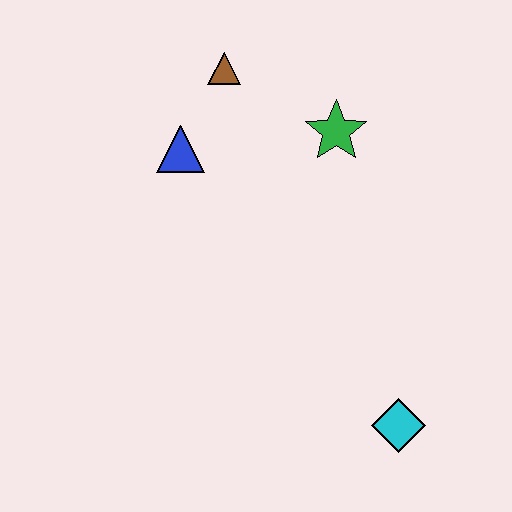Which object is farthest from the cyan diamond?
The brown triangle is farthest from the cyan diamond.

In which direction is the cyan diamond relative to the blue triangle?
The cyan diamond is below the blue triangle.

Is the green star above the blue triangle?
Yes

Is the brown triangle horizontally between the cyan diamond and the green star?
No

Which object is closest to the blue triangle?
The brown triangle is closest to the blue triangle.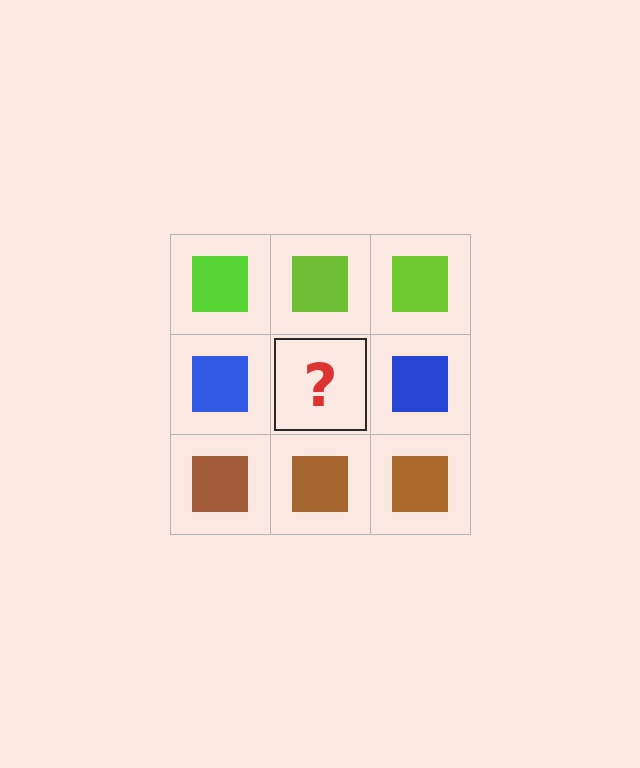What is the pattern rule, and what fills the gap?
The rule is that each row has a consistent color. The gap should be filled with a blue square.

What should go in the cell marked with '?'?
The missing cell should contain a blue square.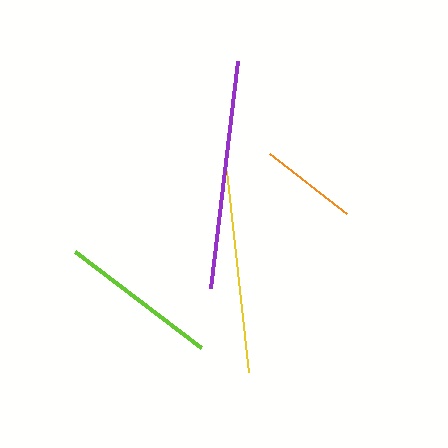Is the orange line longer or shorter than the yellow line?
The yellow line is longer than the orange line.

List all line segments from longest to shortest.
From longest to shortest: purple, yellow, lime, orange.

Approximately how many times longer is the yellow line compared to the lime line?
The yellow line is approximately 1.3 times the length of the lime line.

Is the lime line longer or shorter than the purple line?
The purple line is longer than the lime line.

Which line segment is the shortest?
The orange line is the shortest at approximately 98 pixels.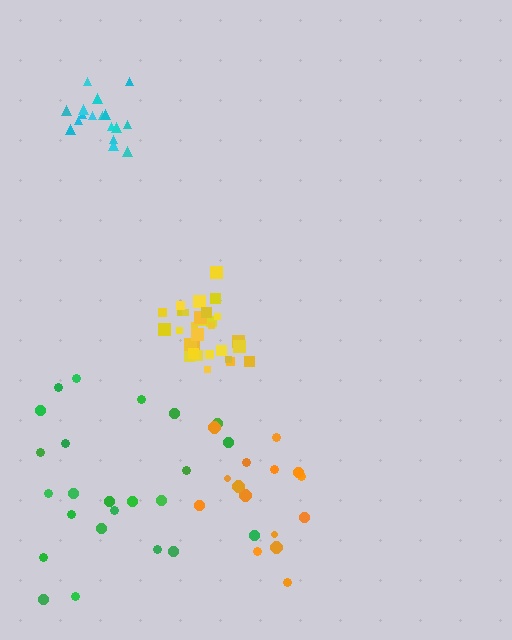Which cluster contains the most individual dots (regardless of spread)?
Yellow (31).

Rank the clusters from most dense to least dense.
yellow, cyan, orange, green.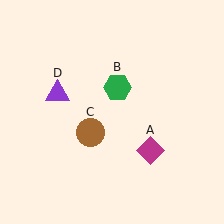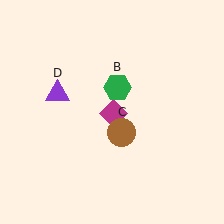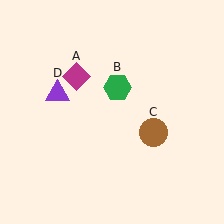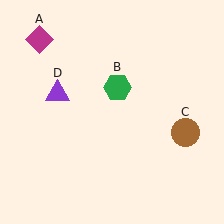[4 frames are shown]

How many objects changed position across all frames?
2 objects changed position: magenta diamond (object A), brown circle (object C).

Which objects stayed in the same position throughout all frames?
Green hexagon (object B) and purple triangle (object D) remained stationary.